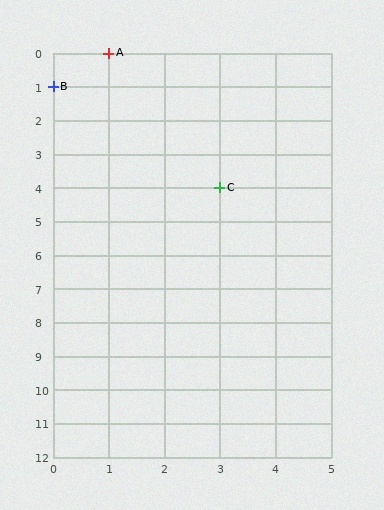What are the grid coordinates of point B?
Point B is at grid coordinates (0, 1).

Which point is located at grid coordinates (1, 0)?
Point A is at (1, 0).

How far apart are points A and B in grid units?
Points A and B are 1 column and 1 row apart (about 1.4 grid units diagonally).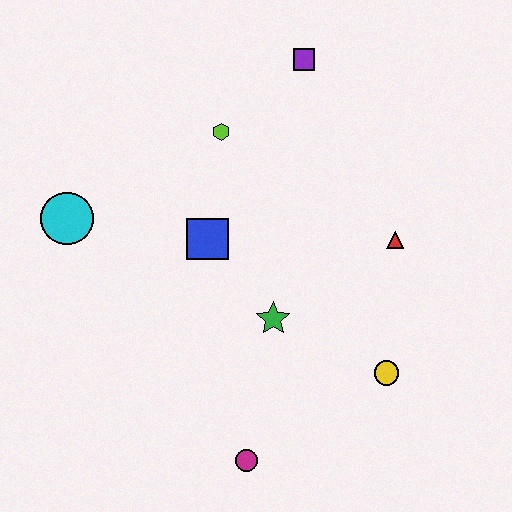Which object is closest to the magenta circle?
The green star is closest to the magenta circle.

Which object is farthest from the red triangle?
The cyan circle is farthest from the red triangle.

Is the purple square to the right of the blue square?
Yes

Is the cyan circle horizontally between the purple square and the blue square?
No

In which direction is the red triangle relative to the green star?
The red triangle is to the right of the green star.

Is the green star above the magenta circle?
Yes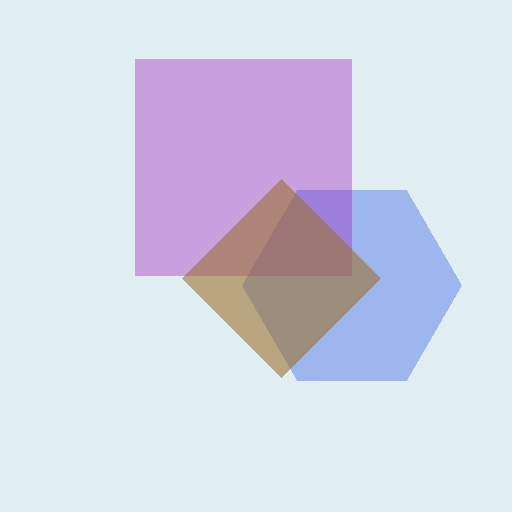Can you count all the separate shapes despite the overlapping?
Yes, there are 3 separate shapes.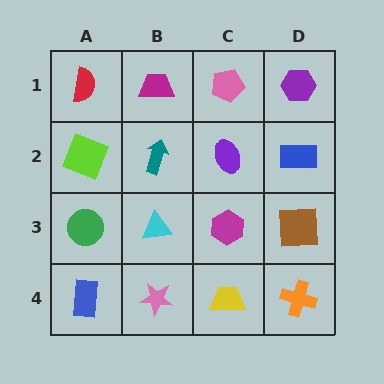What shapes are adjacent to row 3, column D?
A blue rectangle (row 2, column D), an orange cross (row 4, column D), a magenta hexagon (row 3, column C).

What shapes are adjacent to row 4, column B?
A cyan triangle (row 3, column B), a blue rectangle (row 4, column A), a yellow trapezoid (row 4, column C).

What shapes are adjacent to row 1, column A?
A lime square (row 2, column A), a magenta trapezoid (row 1, column B).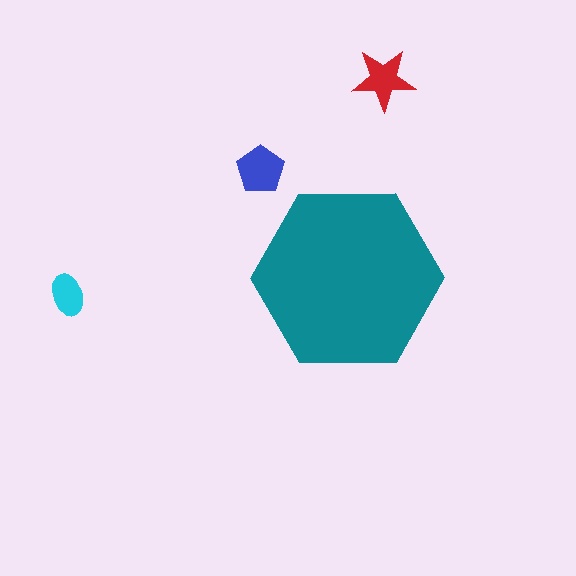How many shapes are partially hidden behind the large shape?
0 shapes are partially hidden.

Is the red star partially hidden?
No, the red star is fully visible.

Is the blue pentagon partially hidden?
No, the blue pentagon is fully visible.